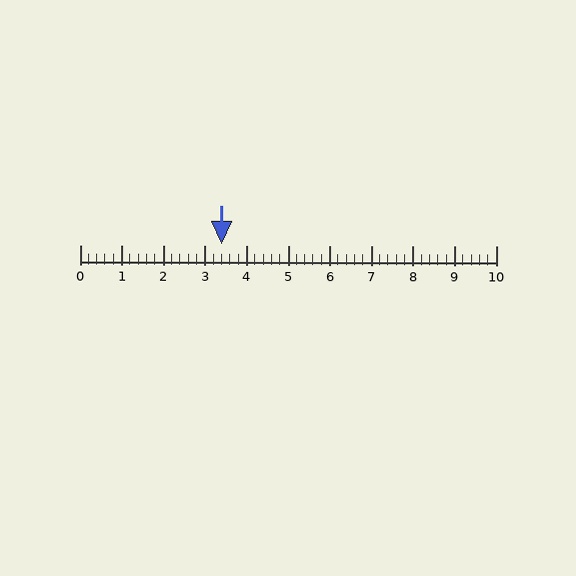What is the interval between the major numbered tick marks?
The major tick marks are spaced 1 units apart.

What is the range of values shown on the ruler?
The ruler shows values from 0 to 10.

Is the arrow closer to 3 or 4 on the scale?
The arrow is closer to 3.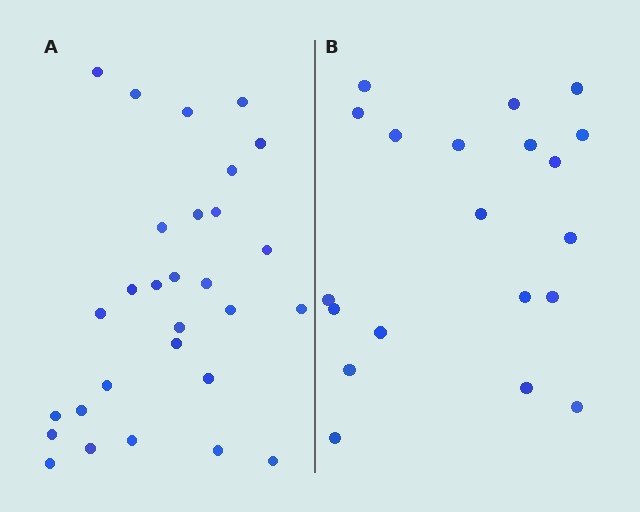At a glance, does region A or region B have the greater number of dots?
Region A (the left region) has more dots.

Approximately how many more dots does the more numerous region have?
Region A has roughly 8 or so more dots than region B.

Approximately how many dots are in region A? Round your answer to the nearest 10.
About 30 dots. (The exact count is 29, which rounds to 30.)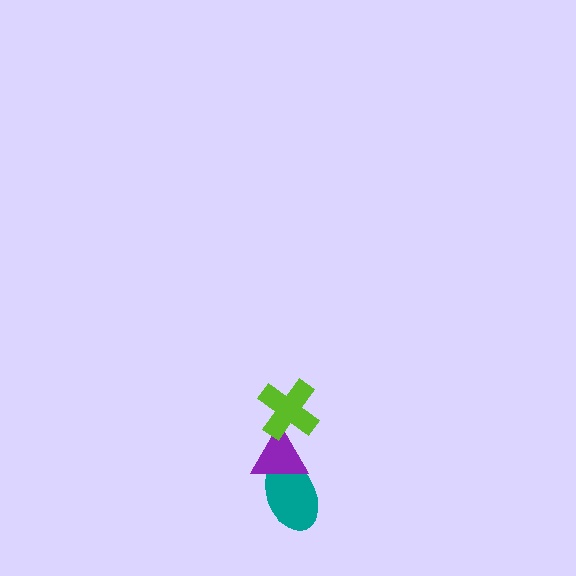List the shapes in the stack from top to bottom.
From top to bottom: the lime cross, the purple triangle, the teal ellipse.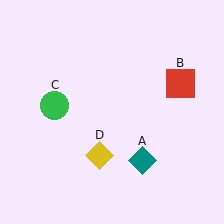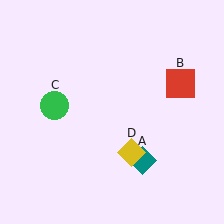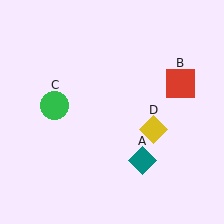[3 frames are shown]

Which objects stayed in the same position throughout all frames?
Teal diamond (object A) and red square (object B) and green circle (object C) remained stationary.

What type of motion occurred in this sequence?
The yellow diamond (object D) rotated counterclockwise around the center of the scene.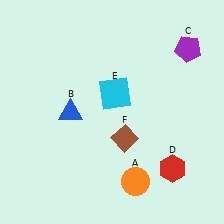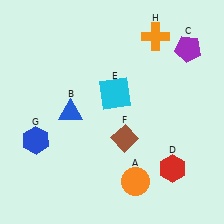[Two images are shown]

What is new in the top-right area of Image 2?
An orange cross (H) was added in the top-right area of Image 2.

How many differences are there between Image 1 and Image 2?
There are 2 differences between the two images.